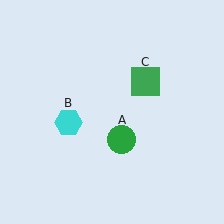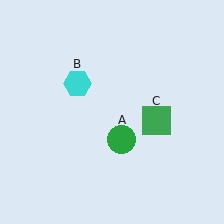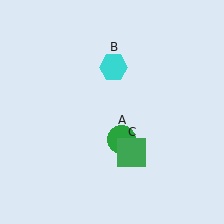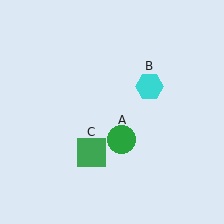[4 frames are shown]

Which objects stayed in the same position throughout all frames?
Green circle (object A) remained stationary.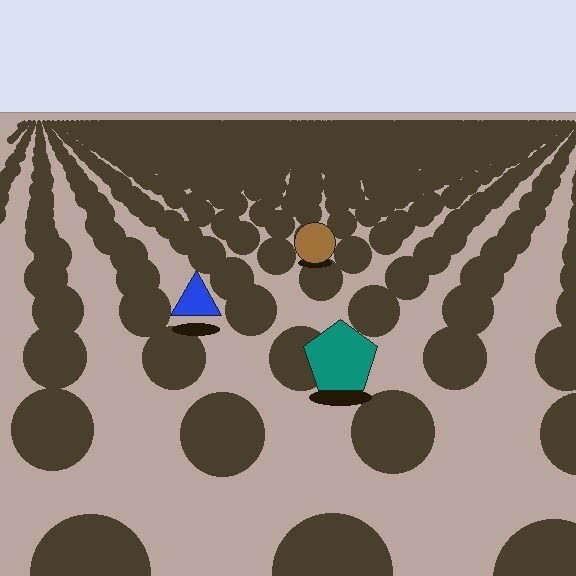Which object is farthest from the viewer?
The brown circle is farthest from the viewer. It appears smaller and the ground texture around it is denser.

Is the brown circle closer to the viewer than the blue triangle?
No. The blue triangle is closer — you can tell from the texture gradient: the ground texture is coarser near it.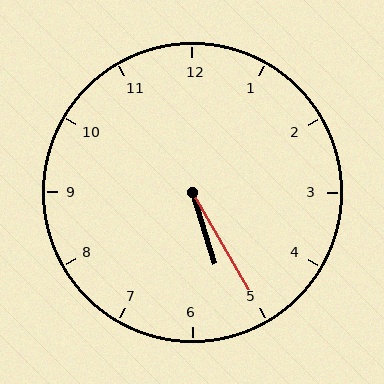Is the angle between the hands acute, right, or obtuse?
It is acute.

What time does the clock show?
5:25.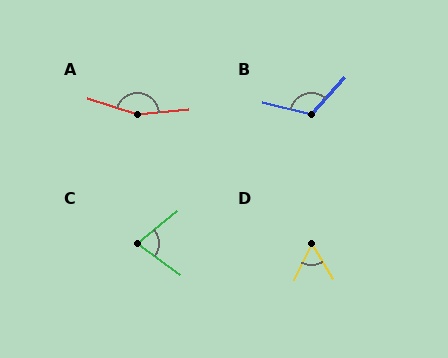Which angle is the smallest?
D, at approximately 58 degrees.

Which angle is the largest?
A, at approximately 157 degrees.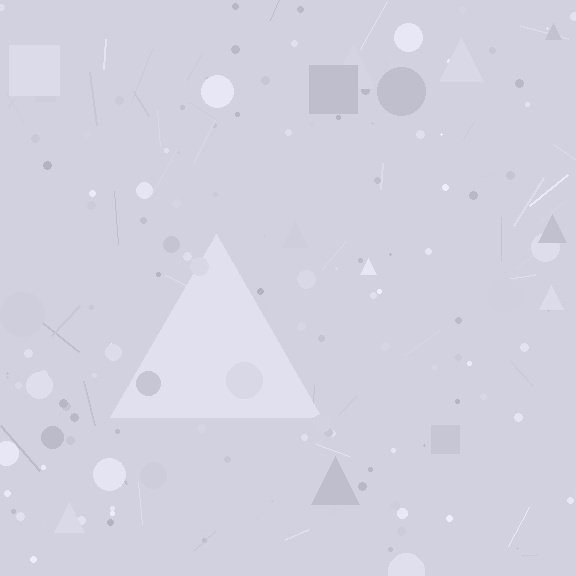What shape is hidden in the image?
A triangle is hidden in the image.